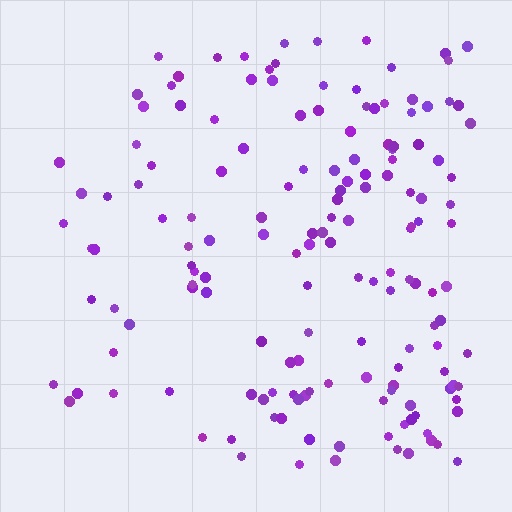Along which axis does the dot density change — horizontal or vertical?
Horizontal.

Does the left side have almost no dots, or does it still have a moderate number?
Still a moderate number, just noticeably fewer than the right.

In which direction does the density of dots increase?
From left to right, with the right side densest.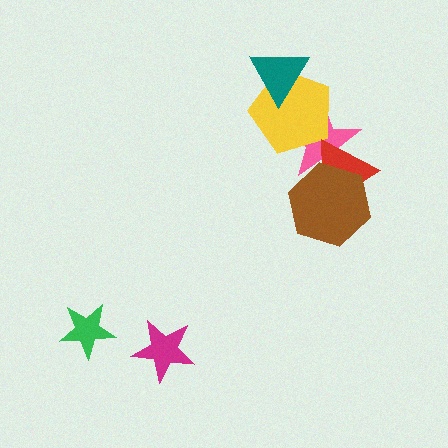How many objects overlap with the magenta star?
0 objects overlap with the magenta star.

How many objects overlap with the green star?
0 objects overlap with the green star.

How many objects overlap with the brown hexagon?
2 objects overlap with the brown hexagon.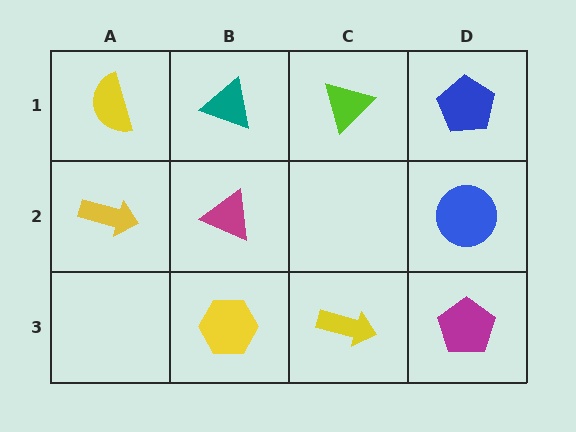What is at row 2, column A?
A yellow arrow.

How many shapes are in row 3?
3 shapes.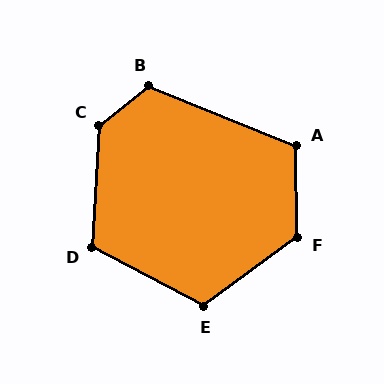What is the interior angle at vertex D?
Approximately 114 degrees (obtuse).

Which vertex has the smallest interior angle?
A, at approximately 112 degrees.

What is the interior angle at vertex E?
Approximately 116 degrees (obtuse).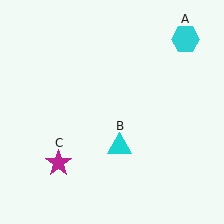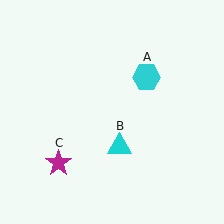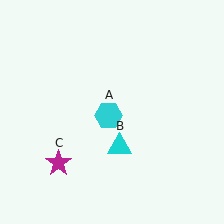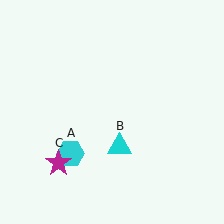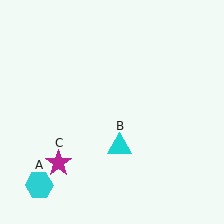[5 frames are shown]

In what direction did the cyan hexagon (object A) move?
The cyan hexagon (object A) moved down and to the left.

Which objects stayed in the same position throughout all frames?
Cyan triangle (object B) and magenta star (object C) remained stationary.